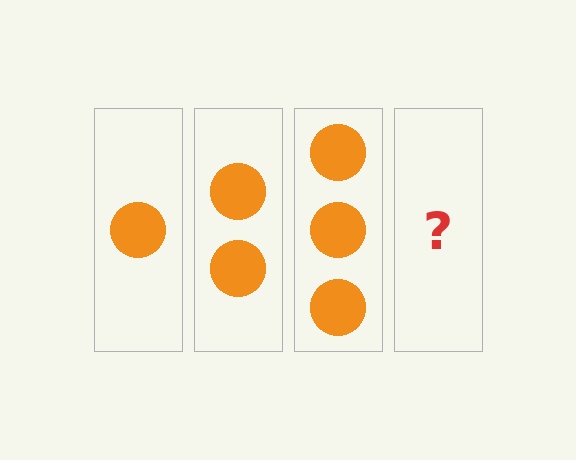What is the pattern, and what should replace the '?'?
The pattern is that each step adds one more circle. The '?' should be 4 circles.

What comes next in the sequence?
The next element should be 4 circles.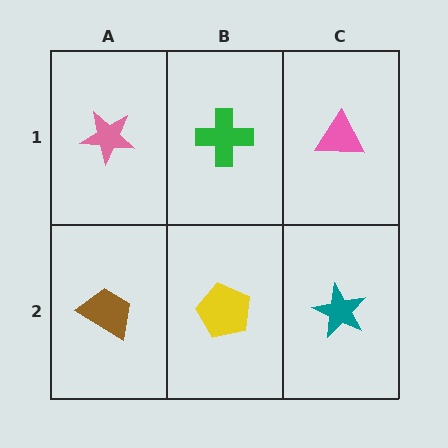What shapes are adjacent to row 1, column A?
A brown trapezoid (row 2, column A), a green cross (row 1, column B).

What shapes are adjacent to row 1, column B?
A yellow pentagon (row 2, column B), a pink star (row 1, column A), a pink triangle (row 1, column C).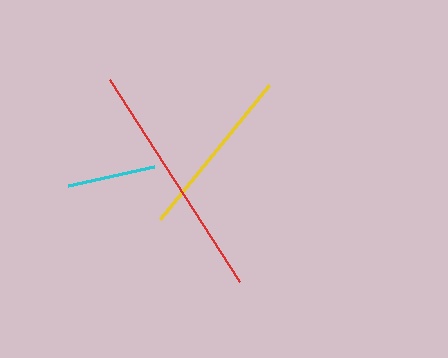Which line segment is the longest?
The red line is the longest at approximately 240 pixels.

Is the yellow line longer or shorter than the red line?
The red line is longer than the yellow line.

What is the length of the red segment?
The red segment is approximately 240 pixels long.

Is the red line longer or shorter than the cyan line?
The red line is longer than the cyan line.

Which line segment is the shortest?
The cyan line is the shortest at approximately 88 pixels.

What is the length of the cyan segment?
The cyan segment is approximately 88 pixels long.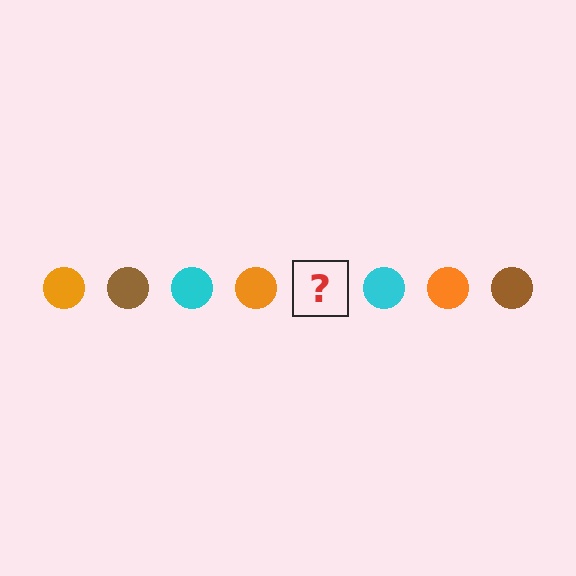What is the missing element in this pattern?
The missing element is a brown circle.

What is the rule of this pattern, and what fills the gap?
The rule is that the pattern cycles through orange, brown, cyan circles. The gap should be filled with a brown circle.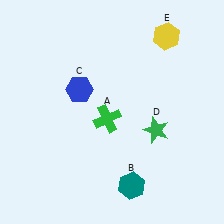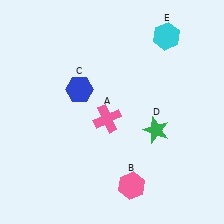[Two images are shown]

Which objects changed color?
A changed from green to pink. B changed from teal to pink. E changed from yellow to cyan.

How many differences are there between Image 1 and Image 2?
There are 3 differences between the two images.